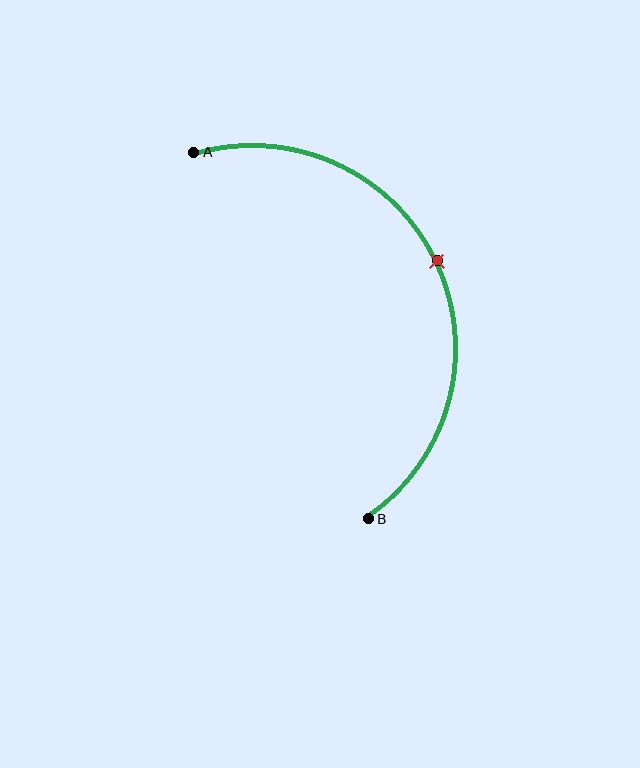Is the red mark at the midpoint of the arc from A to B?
Yes. The red mark lies on the arc at equal arc-length from both A and B — it is the arc midpoint.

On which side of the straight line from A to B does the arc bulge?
The arc bulges to the right of the straight line connecting A and B.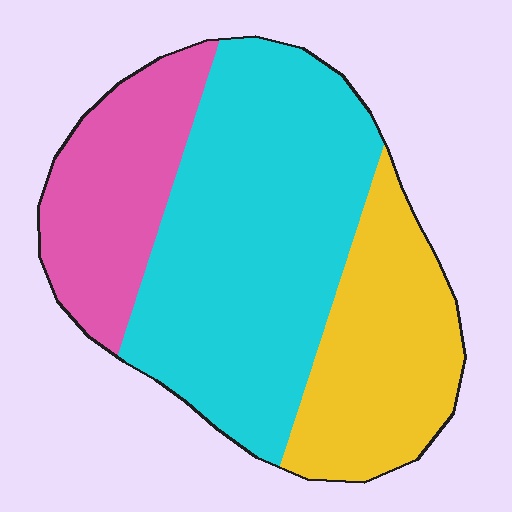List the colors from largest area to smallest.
From largest to smallest: cyan, yellow, pink.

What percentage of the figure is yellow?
Yellow covers about 25% of the figure.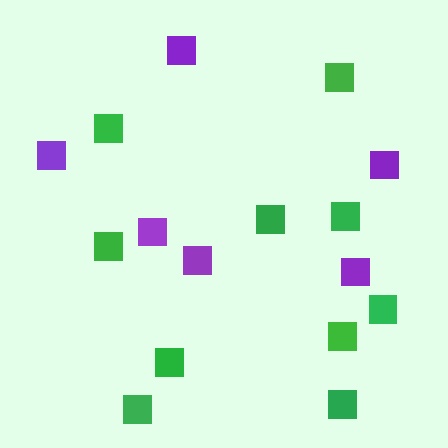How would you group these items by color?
There are 2 groups: one group of green squares (10) and one group of purple squares (6).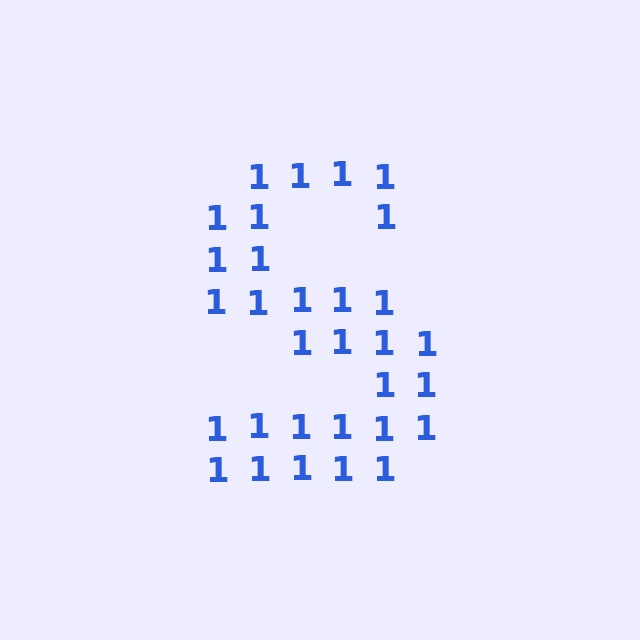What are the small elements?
The small elements are digit 1's.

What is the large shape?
The large shape is the letter S.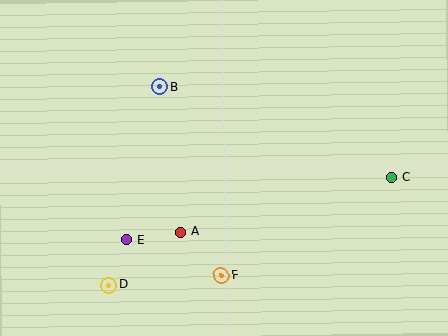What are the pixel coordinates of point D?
Point D is at (108, 285).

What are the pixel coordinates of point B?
Point B is at (160, 87).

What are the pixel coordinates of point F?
Point F is at (221, 275).